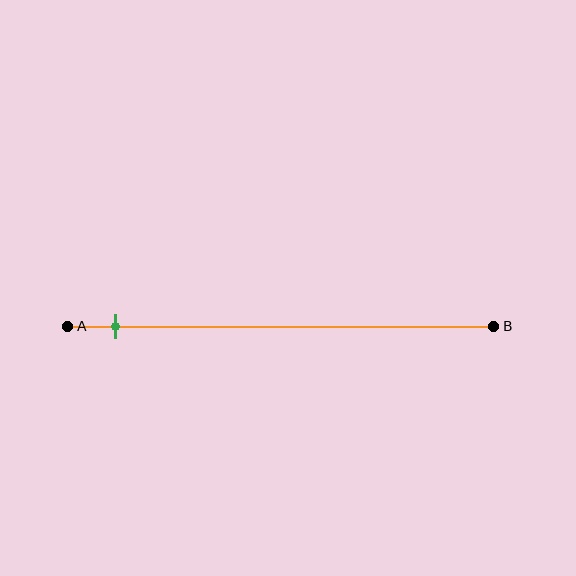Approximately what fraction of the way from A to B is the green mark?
The green mark is approximately 10% of the way from A to B.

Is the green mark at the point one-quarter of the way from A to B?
No, the mark is at about 10% from A, not at the 25% one-quarter point.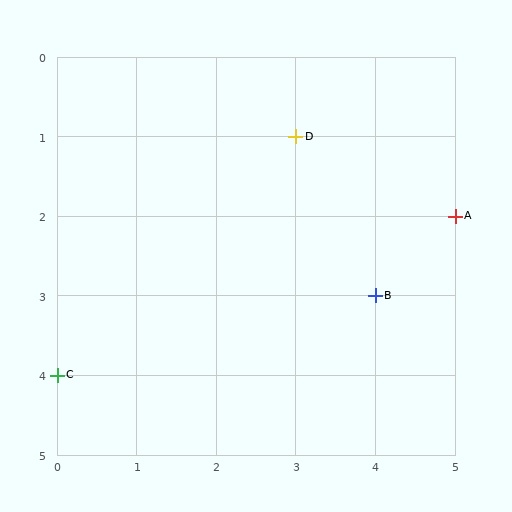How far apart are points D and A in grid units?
Points D and A are 2 columns and 1 row apart (about 2.2 grid units diagonally).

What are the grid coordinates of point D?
Point D is at grid coordinates (3, 1).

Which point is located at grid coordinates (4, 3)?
Point B is at (4, 3).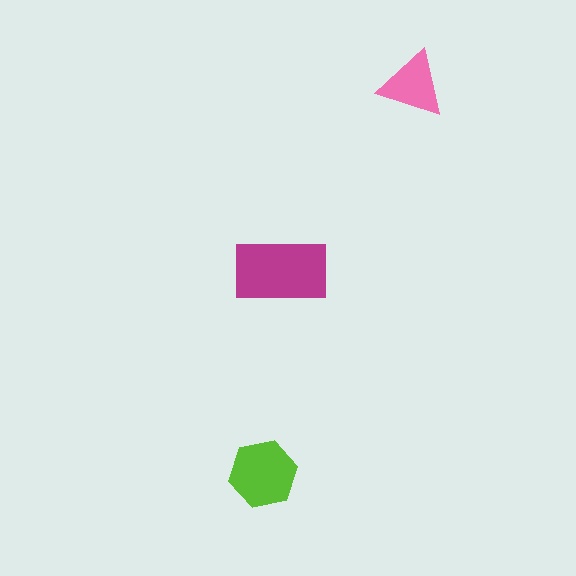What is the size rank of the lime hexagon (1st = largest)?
2nd.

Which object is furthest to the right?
The pink triangle is rightmost.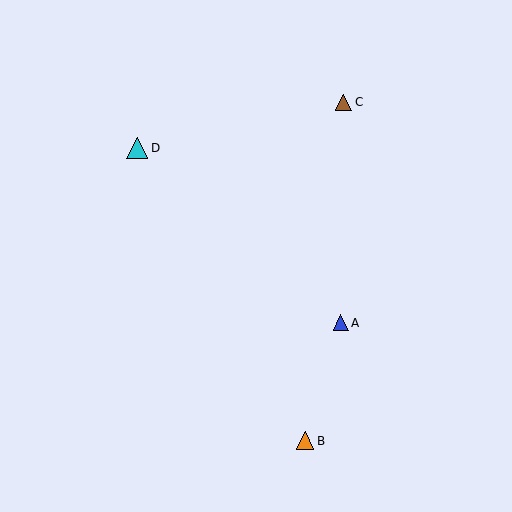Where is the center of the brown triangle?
The center of the brown triangle is at (344, 102).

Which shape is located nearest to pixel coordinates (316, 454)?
The orange triangle (labeled B) at (305, 441) is nearest to that location.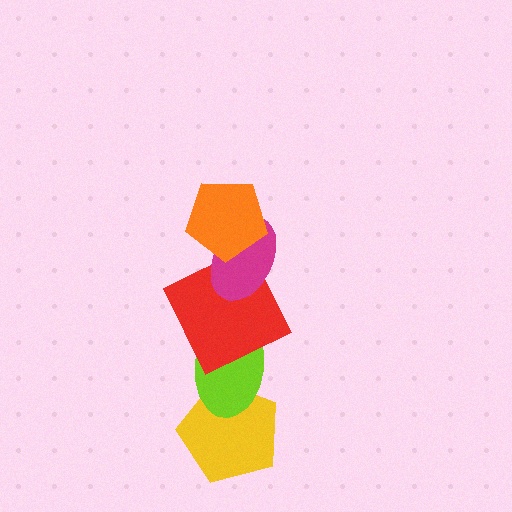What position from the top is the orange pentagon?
The orange pentagon is 1st from the top.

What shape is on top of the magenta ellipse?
The orange pentagon is on top of the magenta ellipse.